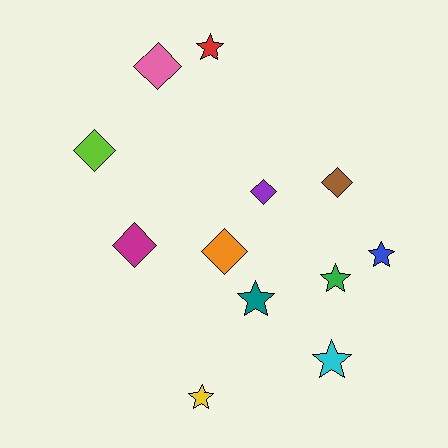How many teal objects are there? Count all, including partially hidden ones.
There is 1 teal object.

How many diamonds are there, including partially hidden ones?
There are 6 diamonds.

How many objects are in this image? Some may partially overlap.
There are 12 objects.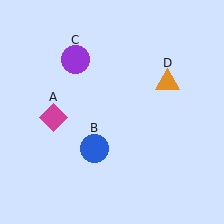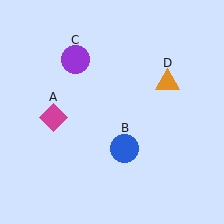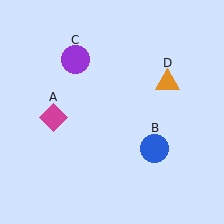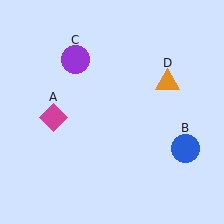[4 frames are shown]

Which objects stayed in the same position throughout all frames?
Magenta diamond (object A) and purple circle (object C) and orange triangle (object D) remained stationary.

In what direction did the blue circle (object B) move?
The blue circle (object B) moved right.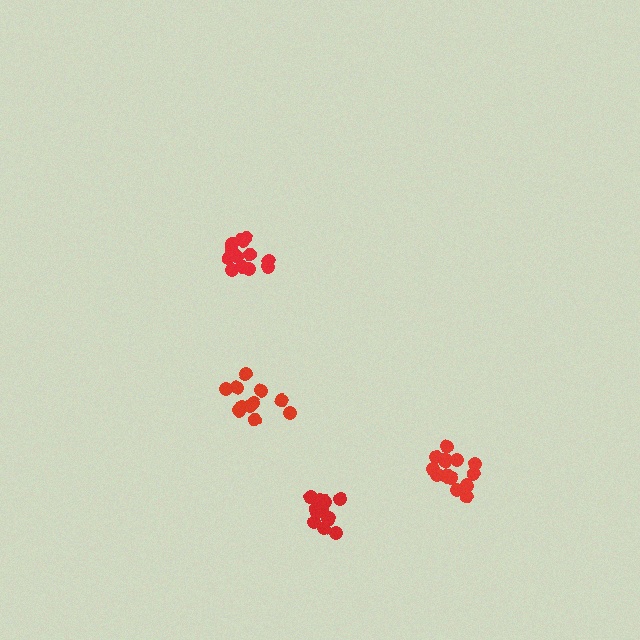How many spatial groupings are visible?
There are 4 spatial groupings.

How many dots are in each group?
Group 1: 11 dots, Group 2: 13 dots, Group 3: 12 dots, Group 4: 15 dots (51 total).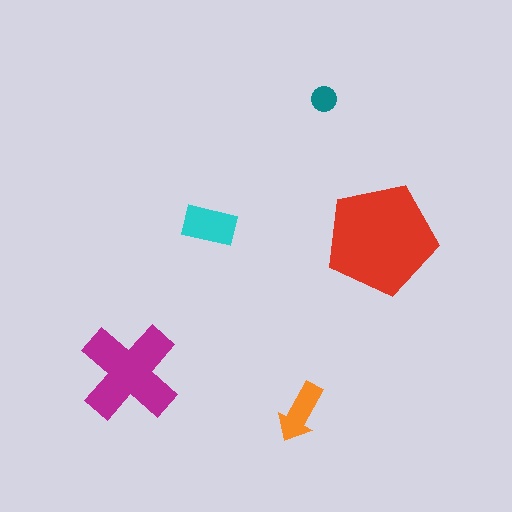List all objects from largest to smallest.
The red pentagon, the magenta cross, the cyan rectangle, the orange arrow, the teal circle.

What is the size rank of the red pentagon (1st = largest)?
1st.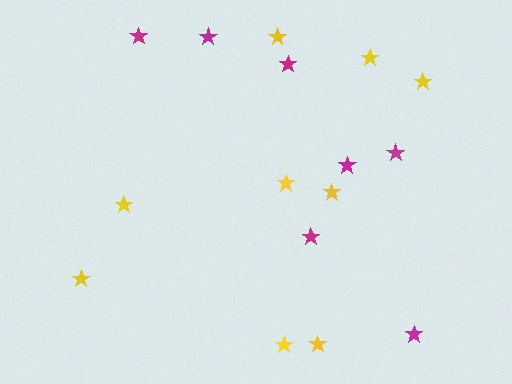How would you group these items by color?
There are 2 groups: one group of yellow stars (9) and one group of magenta stars (7).